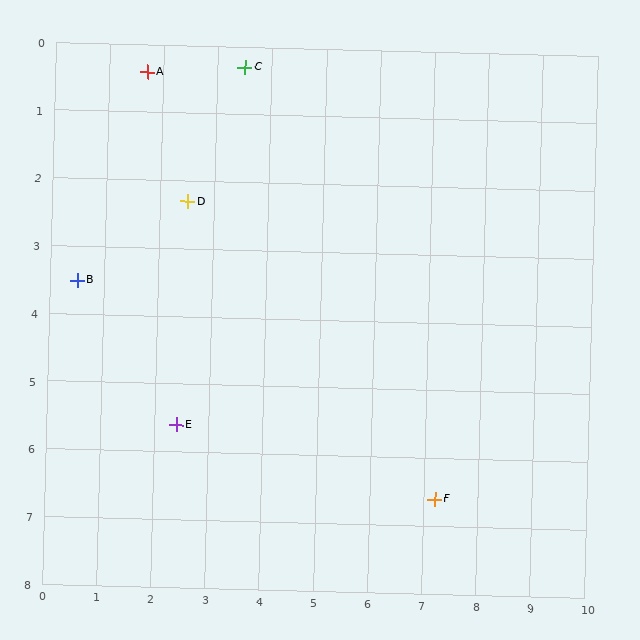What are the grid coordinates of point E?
Point E is at approximately (2.4, 5.6).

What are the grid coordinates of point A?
Point A is at approximately (1.7, 0.4).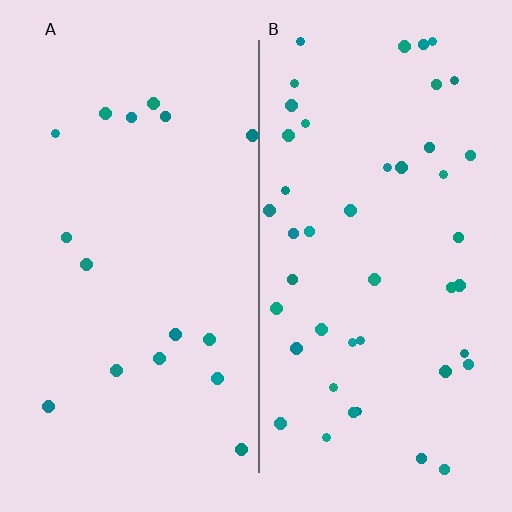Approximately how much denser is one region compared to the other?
Approximately 2.7× — region B over region A.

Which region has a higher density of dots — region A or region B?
B (the right).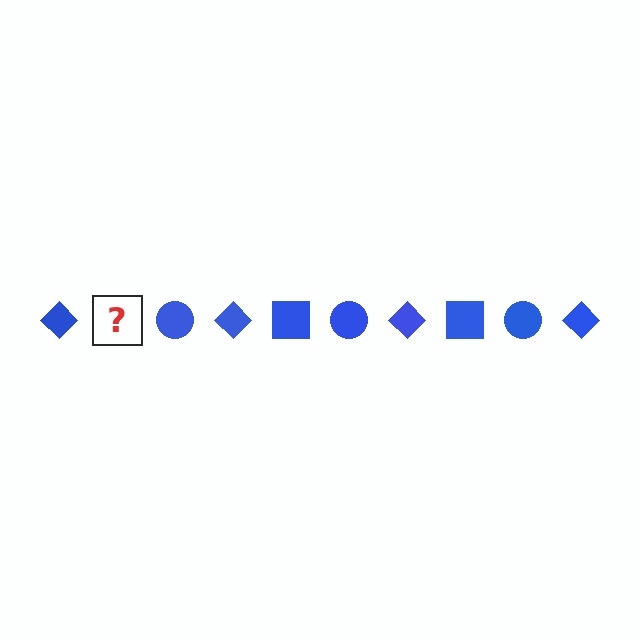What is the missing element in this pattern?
The missing element is a blue square.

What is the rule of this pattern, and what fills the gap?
The rule is that the pattern cycles through diamond, square, circle shapes in blue. The gap should be filled with a blue square.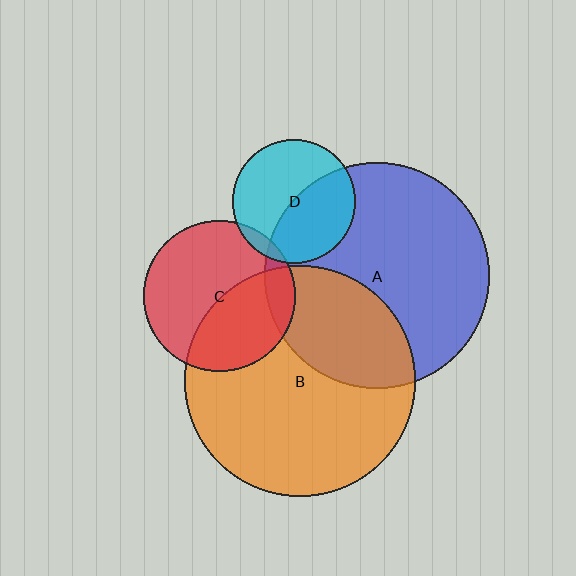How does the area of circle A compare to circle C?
Approximately 2.2 times.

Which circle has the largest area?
Circle B (orange).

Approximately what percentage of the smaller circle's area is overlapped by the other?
Approximately 40%.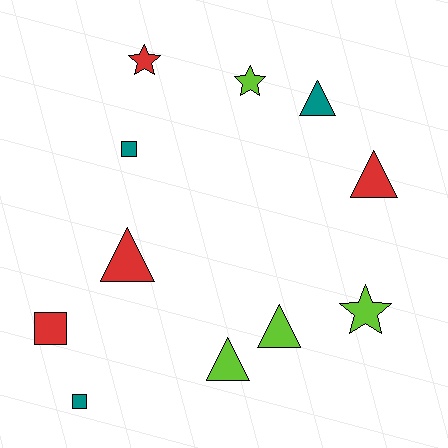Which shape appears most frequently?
Triangle, with 5 objects.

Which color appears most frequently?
Red, with 4 objects.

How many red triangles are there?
There are 2 red triangles.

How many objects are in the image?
There are 11 objects.